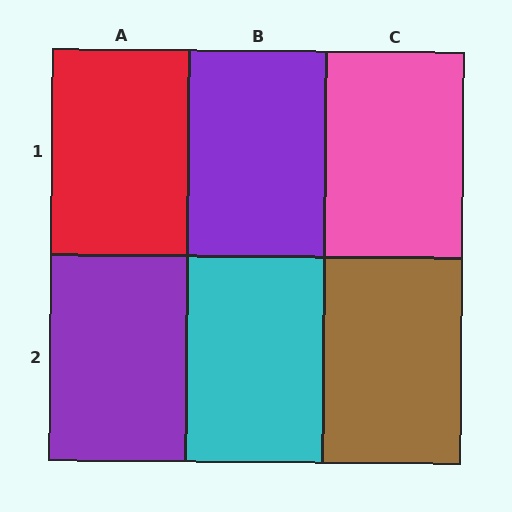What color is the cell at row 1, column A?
Red.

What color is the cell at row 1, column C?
Pink.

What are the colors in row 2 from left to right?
Purple, cyan, brown.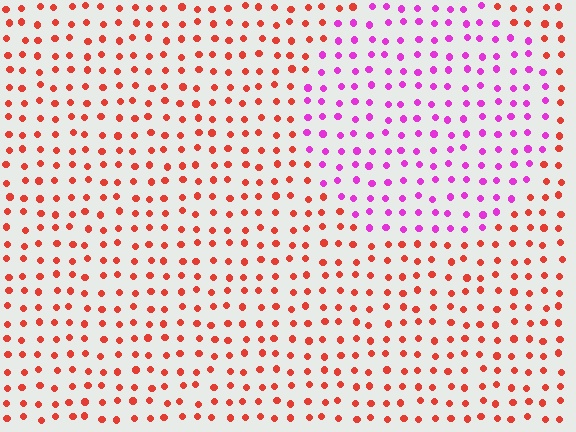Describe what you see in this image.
The image is filled with small red elements in a uniform arrangement. A circle-shaped region is visible where the elements are tinted to a slightly different hue, forming a subtle color boundary.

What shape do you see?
I see a circle.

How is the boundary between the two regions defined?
The boundary is defined purely by a slight shift in hue (about 59 degrees). Spacing, size, and orientation are identical on both sides.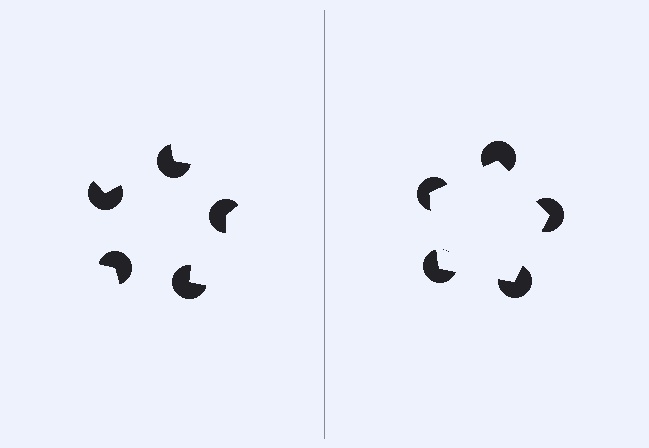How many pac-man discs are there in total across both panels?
10 — 5 on each side.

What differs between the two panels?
The pac-man discs are positioned identically on both sides; only the wedge orientations differ. On the right they align to a pentagon; on the left they are misaligned.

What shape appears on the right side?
An illusory pentagon.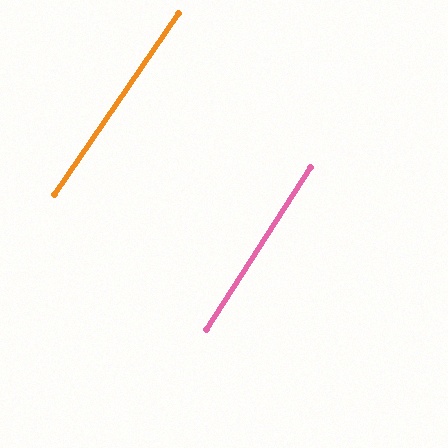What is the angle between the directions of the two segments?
Approximately 2 degrees.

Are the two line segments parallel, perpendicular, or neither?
Parallel — their directions differ by only 1.8°.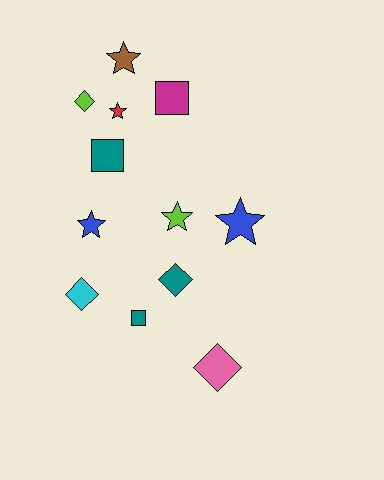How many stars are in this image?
There are 5 stars.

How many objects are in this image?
There are 12 objects.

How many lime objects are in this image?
There are 2 lime objects.